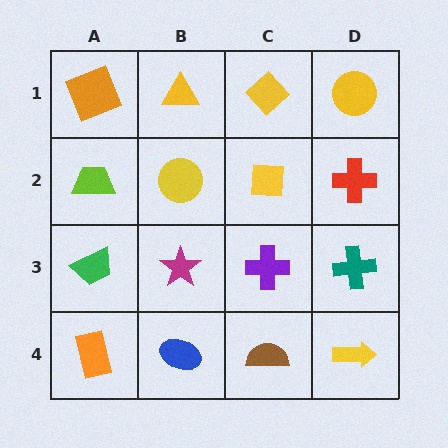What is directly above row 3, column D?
A red cross.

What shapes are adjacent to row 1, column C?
A yellow square (row 2, column C), a yellow triangle (row 1, column B), a yellow circle (row 1, column D).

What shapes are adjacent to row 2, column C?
A yellow diamond (row 1, column C), a purple cross (row 3, column C), a yellow circle (row 2, column B), a red cross (row 2, column D).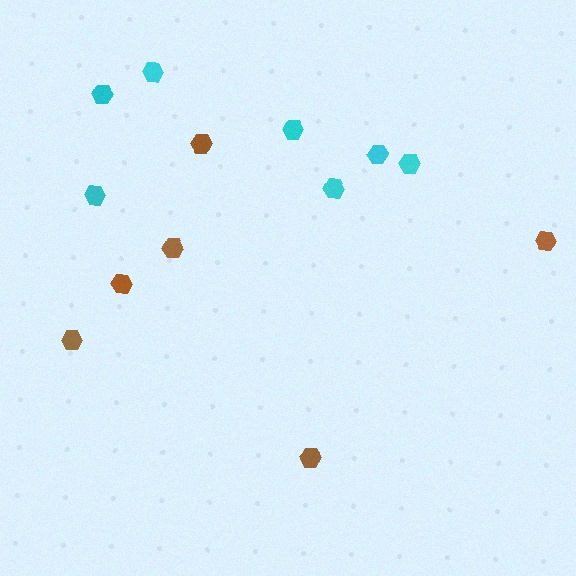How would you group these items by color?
There are 2 groups: one group of brown hexagons (6) and one group of cyan hexagons (7).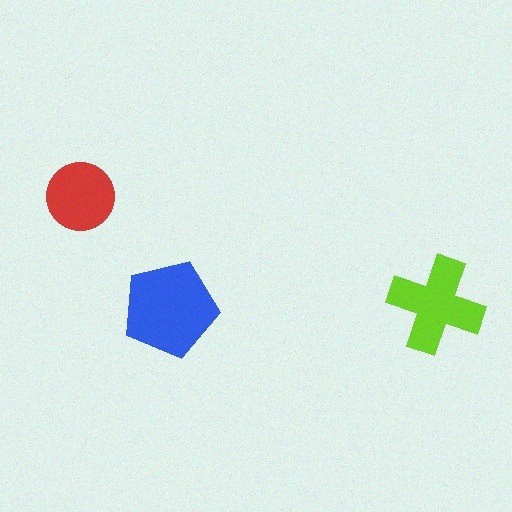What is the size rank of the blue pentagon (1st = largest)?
1st.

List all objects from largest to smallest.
The blue pentagon, the lime cross, the red circle.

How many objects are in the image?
There are 3 objects in the image.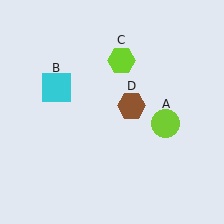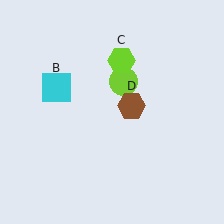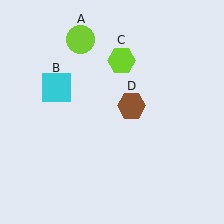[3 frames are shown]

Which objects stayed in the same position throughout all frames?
Cyan square (object B) and lime hexagon (object C) and brown hexagon (object D) remained stationary.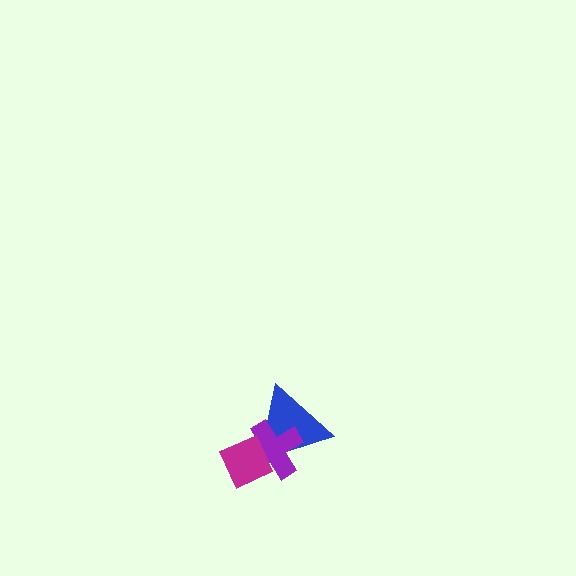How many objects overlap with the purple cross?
2 objects overlap with the purple cross.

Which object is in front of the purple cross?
The magenta diamond is in front of the purple cross.